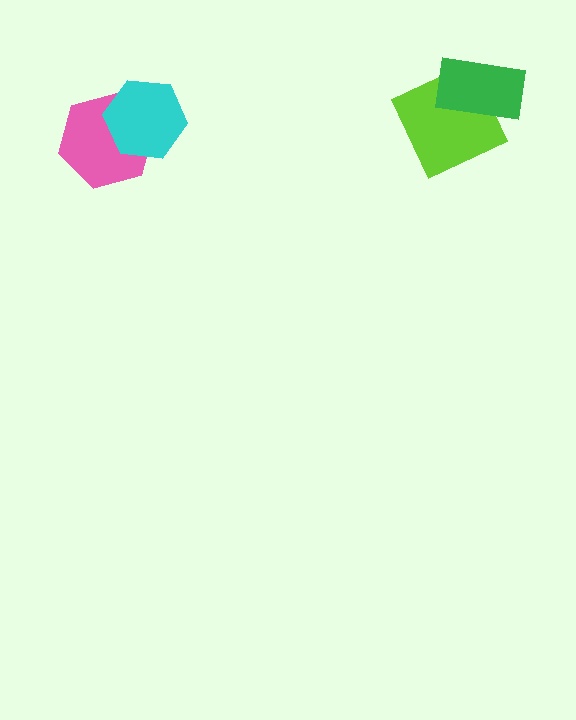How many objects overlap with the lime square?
1 object overlaps with the lime square.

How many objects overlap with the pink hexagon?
1 object overlaps with the pink hexagon.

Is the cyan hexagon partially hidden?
No, no other shape covers it.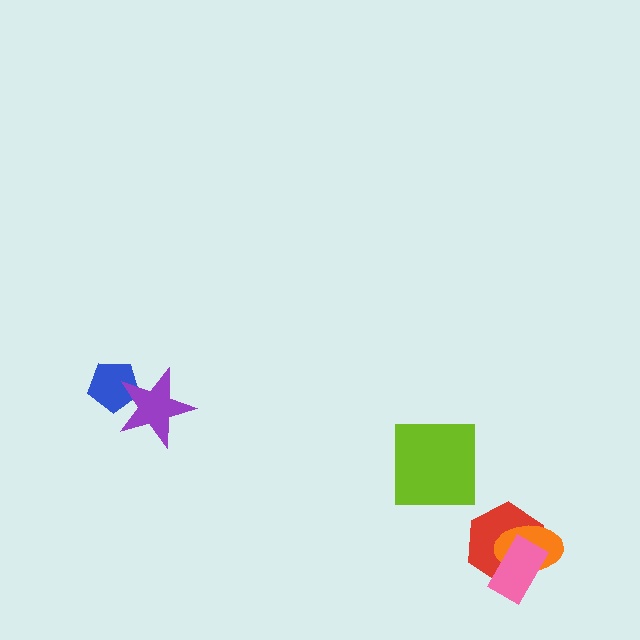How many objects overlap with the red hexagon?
2 objects overlap with the red hexagon.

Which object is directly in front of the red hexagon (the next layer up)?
The orange ellipse is directly in front of the red hexagon.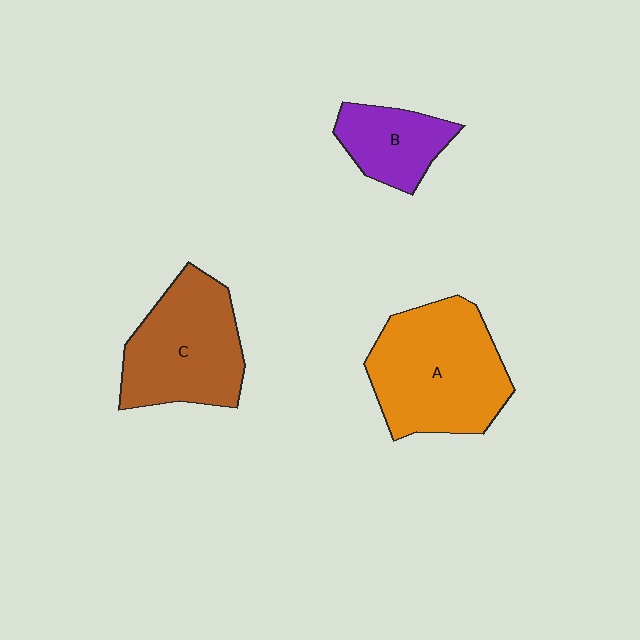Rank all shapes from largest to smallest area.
From largest to smallest: A (orange), C (brown), B (purple).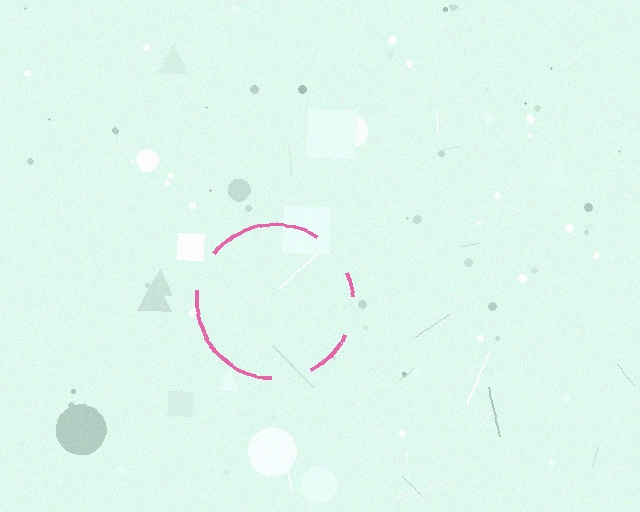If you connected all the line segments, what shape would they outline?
They would outline a circle.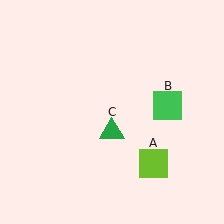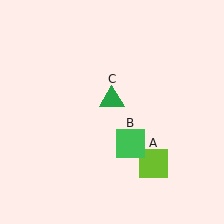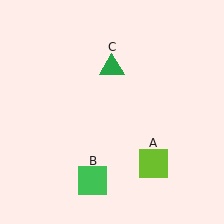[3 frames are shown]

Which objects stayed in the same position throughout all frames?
Lime square (object A) remained stationary.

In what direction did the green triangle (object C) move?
The green triangle (object C) moved up.